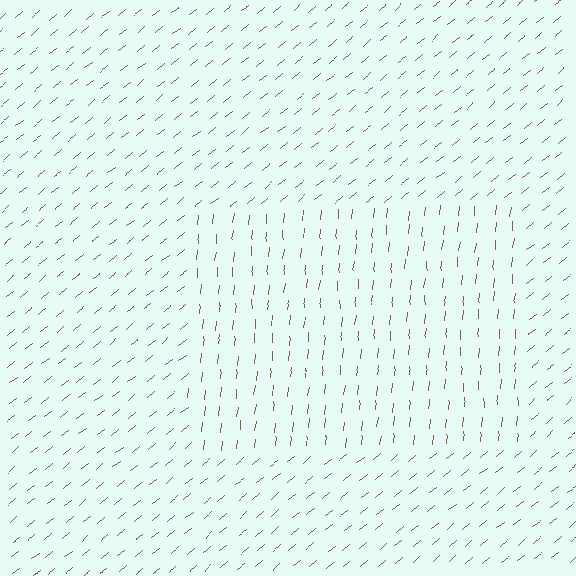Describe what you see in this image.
The image is filled with small brown line segments. A rectangle region in the image has lines oriented differently from the surrounding lines, creating a visible texture boundary.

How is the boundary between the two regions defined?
The boundary is defined purely by a change in line orientation (approximately 45 degrees difference). All lines are the same color and thickness.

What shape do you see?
I see a rectangle.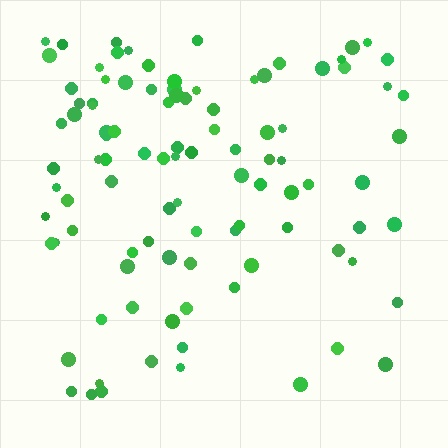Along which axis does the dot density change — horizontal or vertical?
Vertical.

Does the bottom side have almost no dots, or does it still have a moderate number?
Still a moderate number, just noticeably fewer than the top.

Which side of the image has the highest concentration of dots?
The top.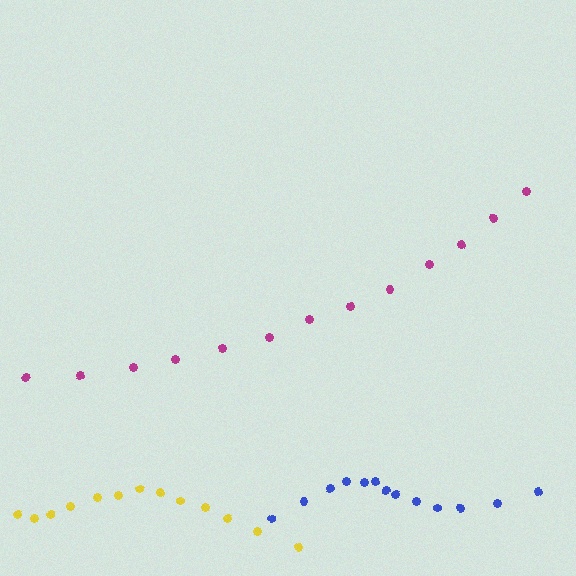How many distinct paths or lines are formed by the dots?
There are 3 distinct paths.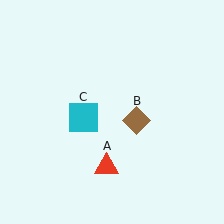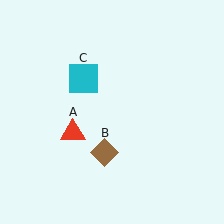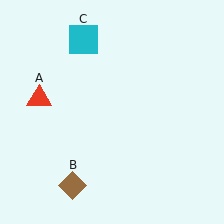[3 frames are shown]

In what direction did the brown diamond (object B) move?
The brown diamond (object B) moved down and to the left.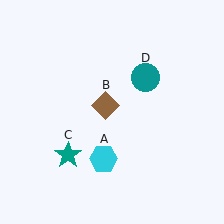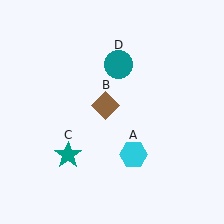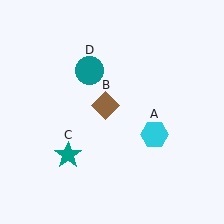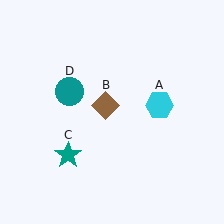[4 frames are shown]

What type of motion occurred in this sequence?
The cyan hexagon (object A), teal circle (object D) rotated counterclockwise around the center of the scene.